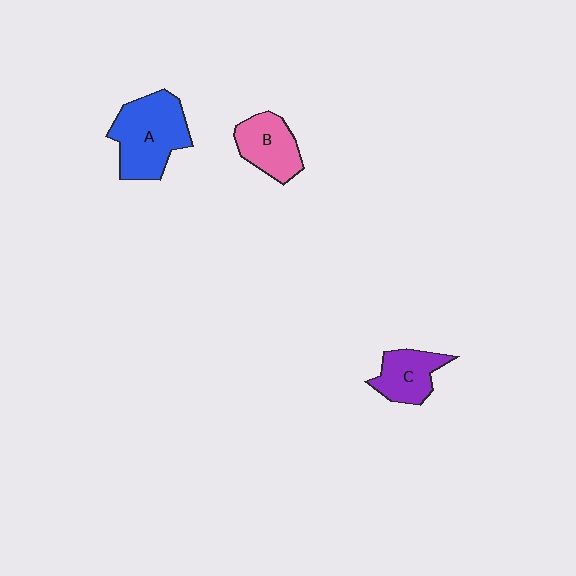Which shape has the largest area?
Shape A (blue).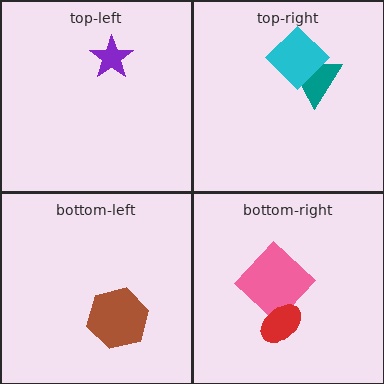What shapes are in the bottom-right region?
The pink diamond, the red ellipse.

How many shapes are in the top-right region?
2.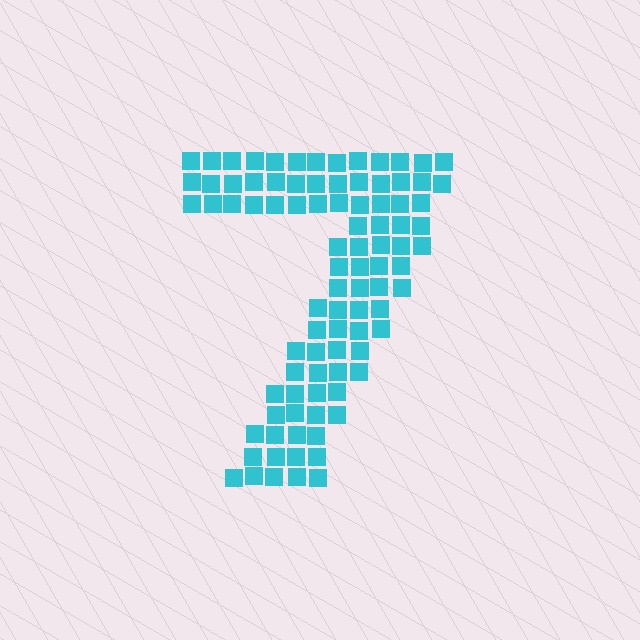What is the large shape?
The large shape is the digit 7.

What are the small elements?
The small elements are squares.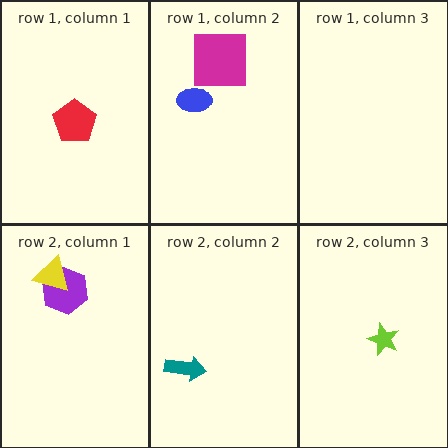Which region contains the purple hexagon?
The row 2, column 1 region.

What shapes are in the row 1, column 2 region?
The blue ellipse, the magenta square.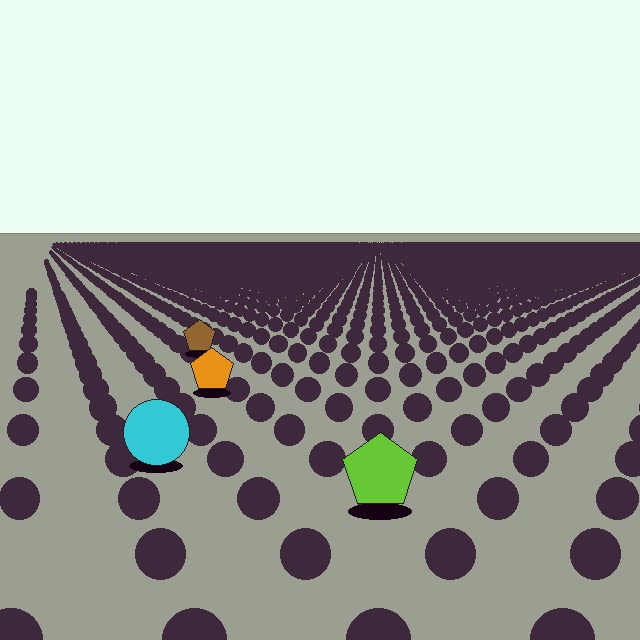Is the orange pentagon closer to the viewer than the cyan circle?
No. The cyan circle is closer — you can tell from the texture gradient: the ground texture is coarser near it.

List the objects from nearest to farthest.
From nearest to farthest: the lime pentagon, the cyan circle, the orange pentagon, the brown pentagon.